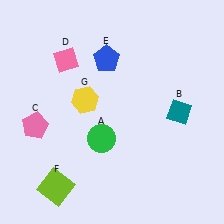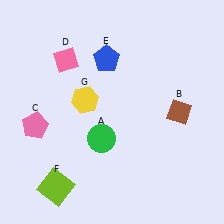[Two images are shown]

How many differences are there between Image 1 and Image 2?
There is 1 difference between the two images.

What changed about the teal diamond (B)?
In Image 1, B is teal. In Image 2, it changed to brown.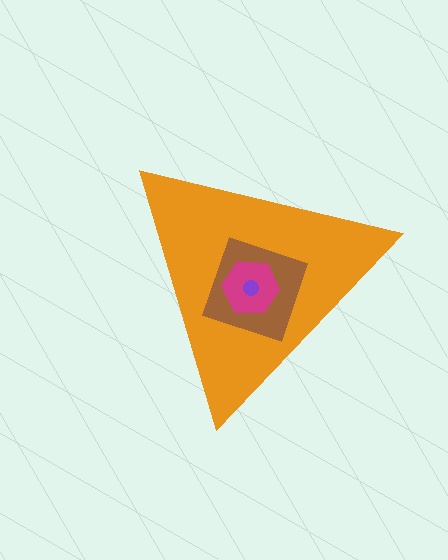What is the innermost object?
The purple circle.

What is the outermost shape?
The orange triangle.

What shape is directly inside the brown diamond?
The magenta hexagon.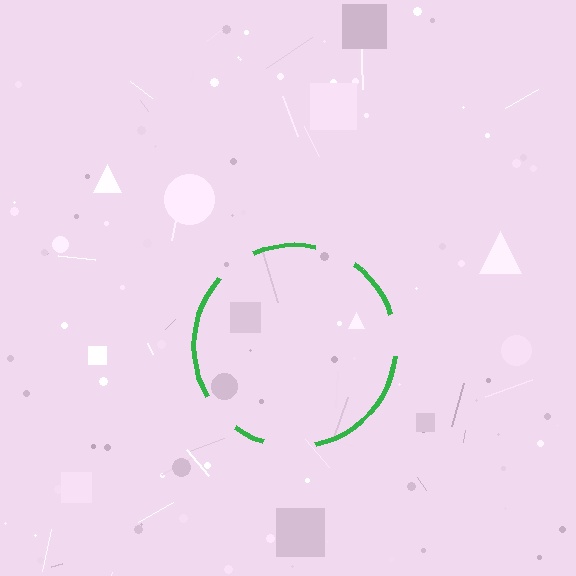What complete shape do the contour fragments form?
The contour fragments form a circle.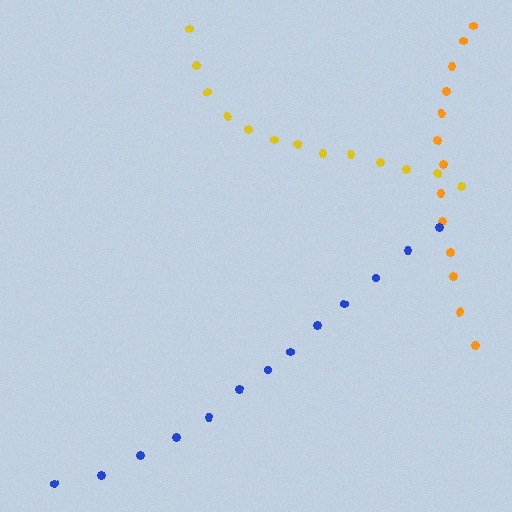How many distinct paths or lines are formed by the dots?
There are 3 distinct paths.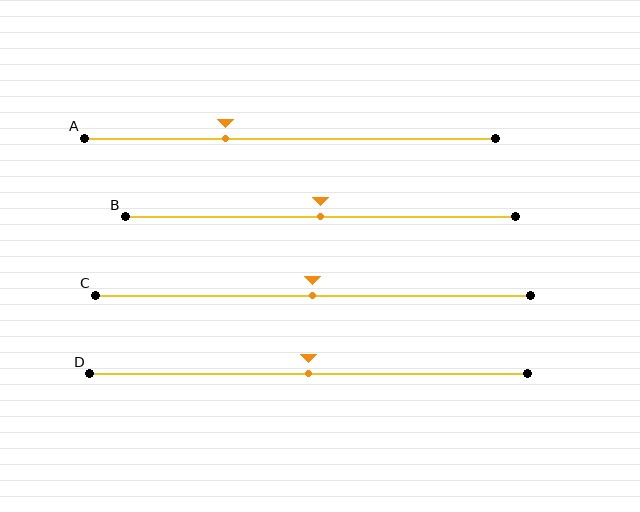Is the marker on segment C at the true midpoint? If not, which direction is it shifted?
Yes, the marker on segment C is at the true midpoint.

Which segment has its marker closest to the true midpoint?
Segment B has its marker closest to the true midpoint.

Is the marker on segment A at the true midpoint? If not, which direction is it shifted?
No, the marker on segment A is shifted to the left by about 16% of the segment length.